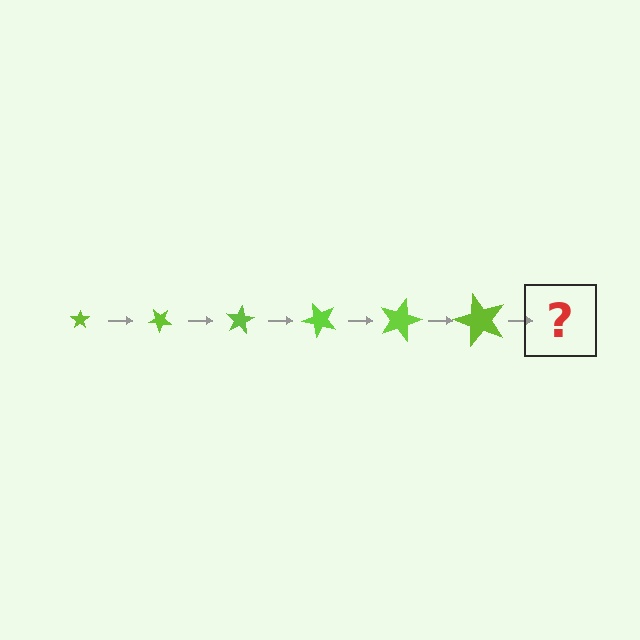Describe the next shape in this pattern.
It should be a star, larger than the previous one and rotated 240 degrees from the start.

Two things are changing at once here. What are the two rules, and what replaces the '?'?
The two rules are that the star grows larger each step and it rotates 40 degrees each step. The '?' should be a star, larger than the previous one and rotated 240 degrees from the start.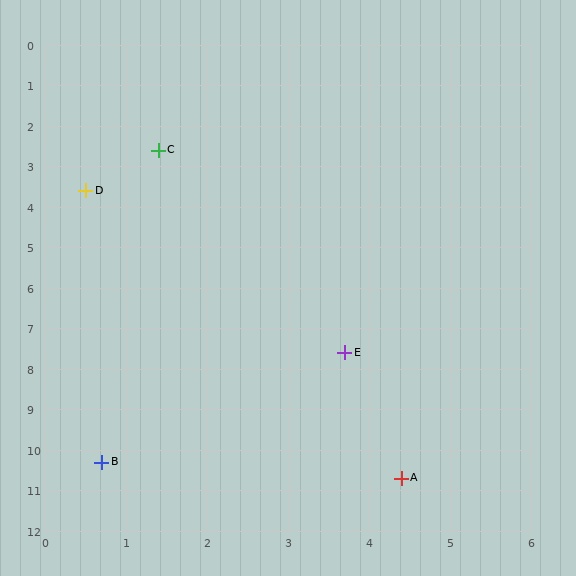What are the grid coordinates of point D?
Point D is at approximately (0.5, 3.6).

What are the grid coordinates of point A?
Point A is at approximately (4.4, 10.7).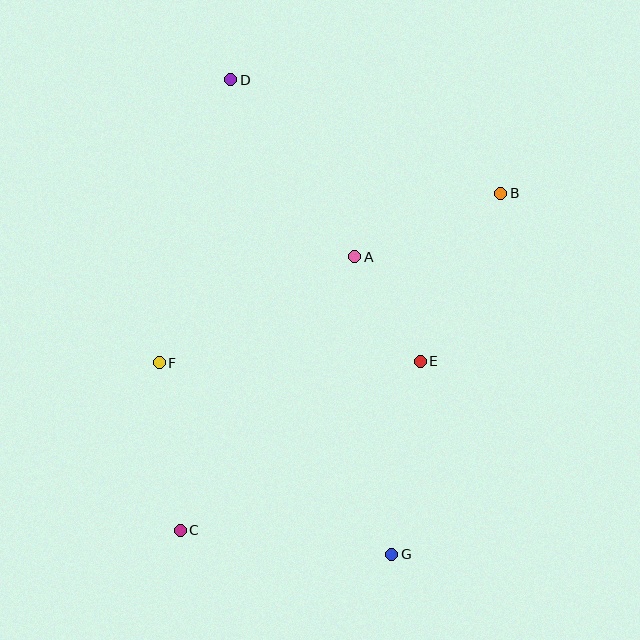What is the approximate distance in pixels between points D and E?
The distance between D and E is approximately 339 pixels.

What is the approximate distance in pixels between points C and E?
The distance between C and E is approximately 293 pixels.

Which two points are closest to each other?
Points A and E are closest to each other.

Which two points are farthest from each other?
Points D and G are farthest from each other.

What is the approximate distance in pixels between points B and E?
The distance between B and E is approximately 186 pixels.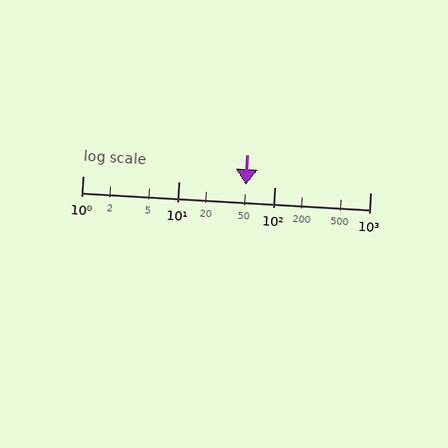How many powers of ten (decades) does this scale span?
The scale spans 3 decades, from 1 to 1000.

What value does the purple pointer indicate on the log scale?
The pointer indicates approximately 50.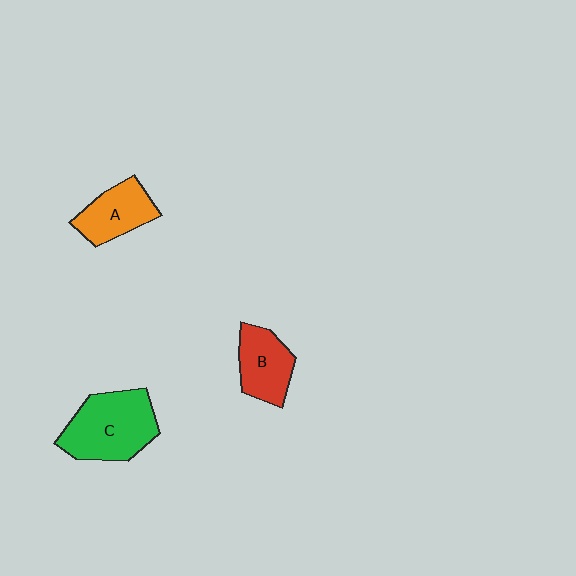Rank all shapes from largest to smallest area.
From largest to smallest: C (green), B (red), A (orange).